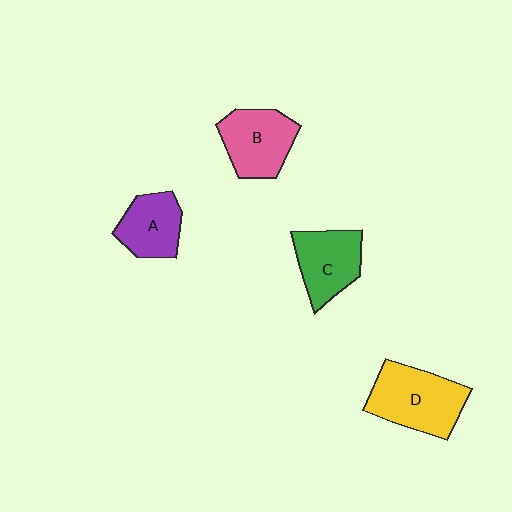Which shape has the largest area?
Shape D (yellow).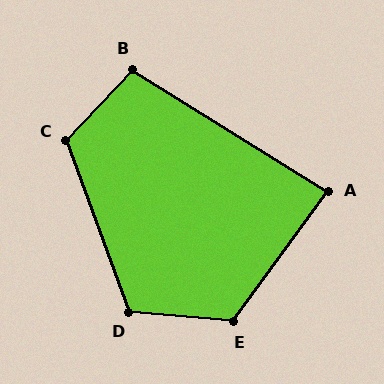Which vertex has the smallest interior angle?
A, at approximately 86 degrees.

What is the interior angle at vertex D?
Approximately 115 degrees (obtuse).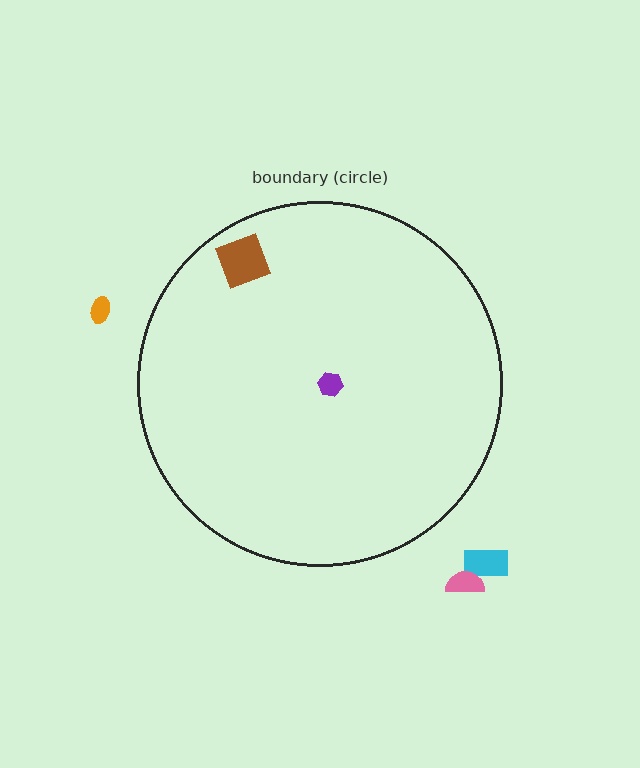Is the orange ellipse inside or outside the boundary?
Outside.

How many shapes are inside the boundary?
2 inside, 3 outside.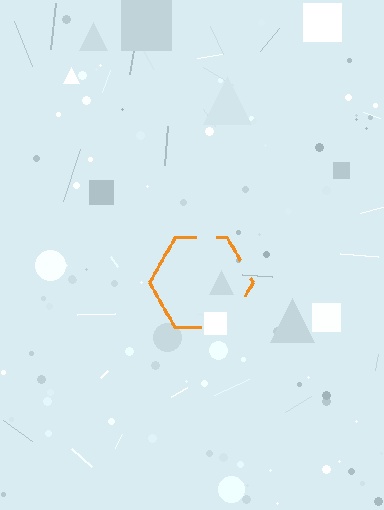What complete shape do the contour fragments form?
The contour fragments form a hexagon.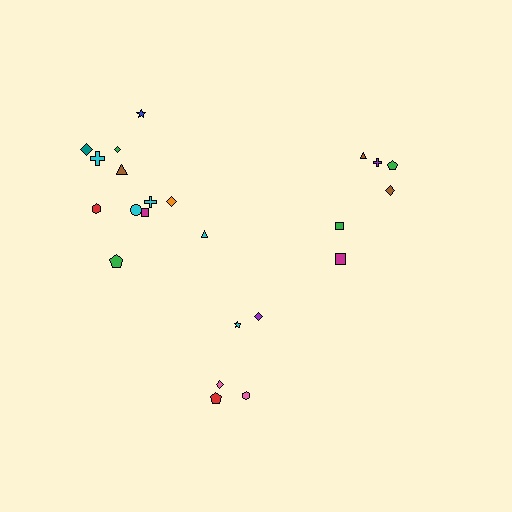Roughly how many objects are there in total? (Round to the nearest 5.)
Roughly 25 objects in total.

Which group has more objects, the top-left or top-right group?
The top-left group.